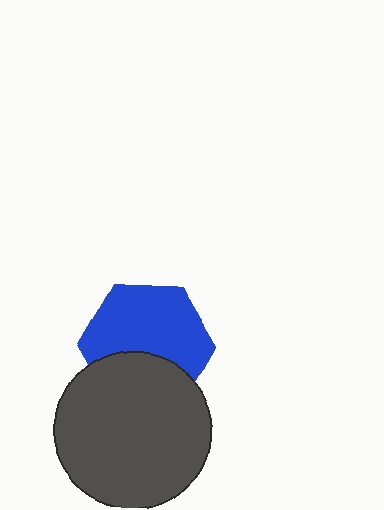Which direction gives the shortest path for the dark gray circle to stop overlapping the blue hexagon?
Moving down gives the shortest separation.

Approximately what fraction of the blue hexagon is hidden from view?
Roughly 36% of the blue hexagon is hidden behind the dark gray circle.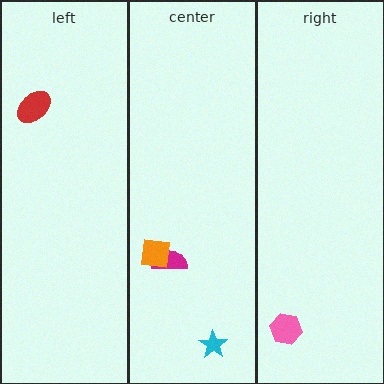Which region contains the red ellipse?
The left region.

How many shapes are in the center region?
3.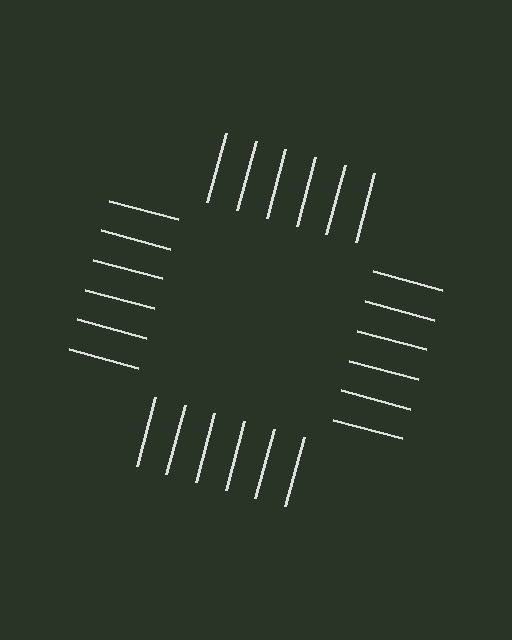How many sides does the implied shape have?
4 sides — the line-ends trace a square.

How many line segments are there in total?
24 — 6 along each of the 4 edges.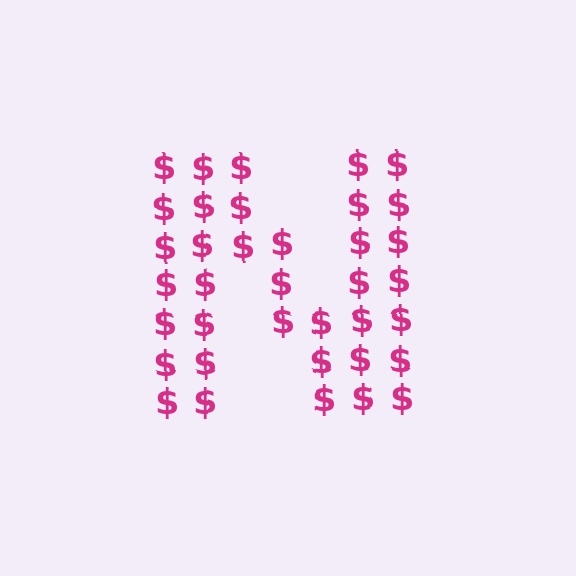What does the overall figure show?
The overall figure shows the letter N.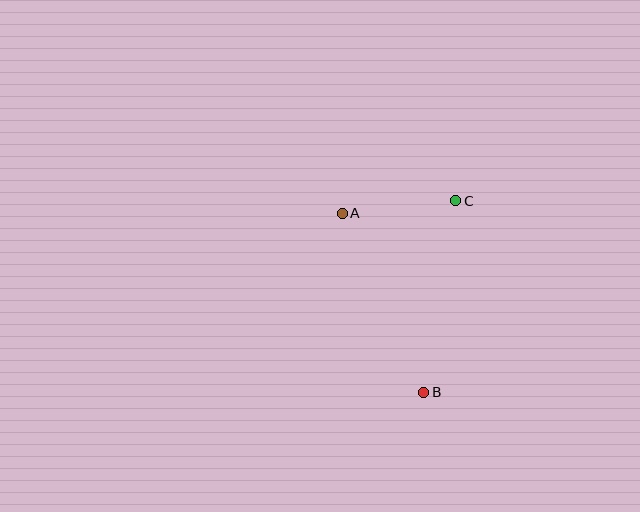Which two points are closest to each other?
Points A and C are closest to each other.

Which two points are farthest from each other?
Points A and B are farthest from each other.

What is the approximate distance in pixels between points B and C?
The distance between B and C is approximately 194 pixels.